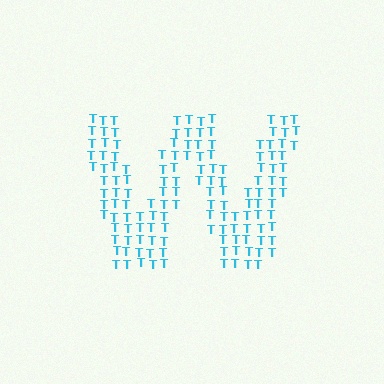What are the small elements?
The small elements are letter T's.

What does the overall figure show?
The overall figure shows the letter W.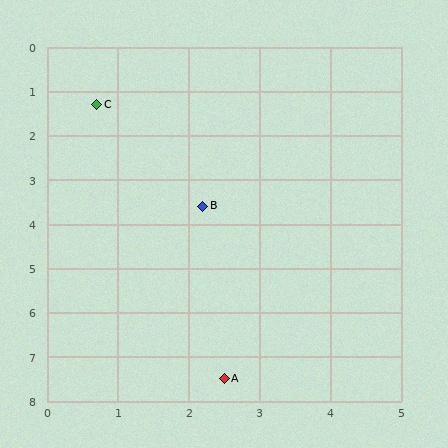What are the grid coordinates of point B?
Point B is at approximately (2.2, 3.6).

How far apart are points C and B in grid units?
Points C and B are about 2.7 grid units apart.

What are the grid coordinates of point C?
Point C is at approximately (0.7, 1.3).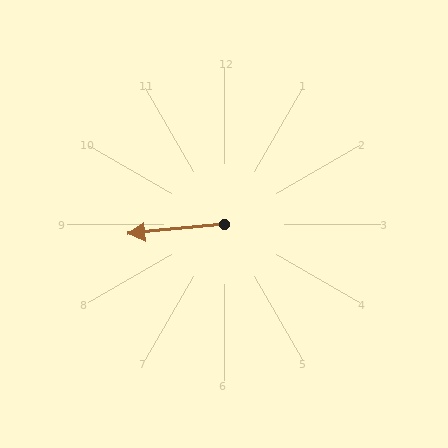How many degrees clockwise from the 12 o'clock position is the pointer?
Approximately 264 degrees.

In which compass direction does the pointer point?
West.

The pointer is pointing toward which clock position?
Roughly 9 o'clock.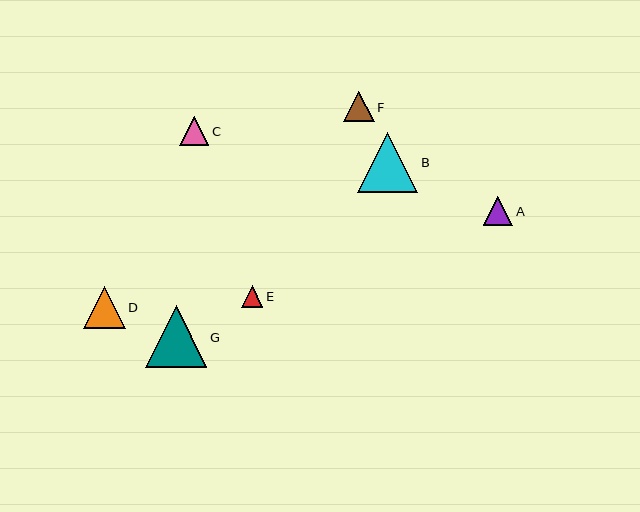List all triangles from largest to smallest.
From largest to smallest: G, B, D, F, A, C, E.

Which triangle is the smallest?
Triangle E is the smallest with a size of approximately 22 pixels.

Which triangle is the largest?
Triangle G is the largest with a size of approximately 61 pixels.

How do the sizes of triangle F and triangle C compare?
Triangle F and triangle C are approximately the same size.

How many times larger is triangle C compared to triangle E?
Triangle C is approximately 1.3 times the size of triangle E.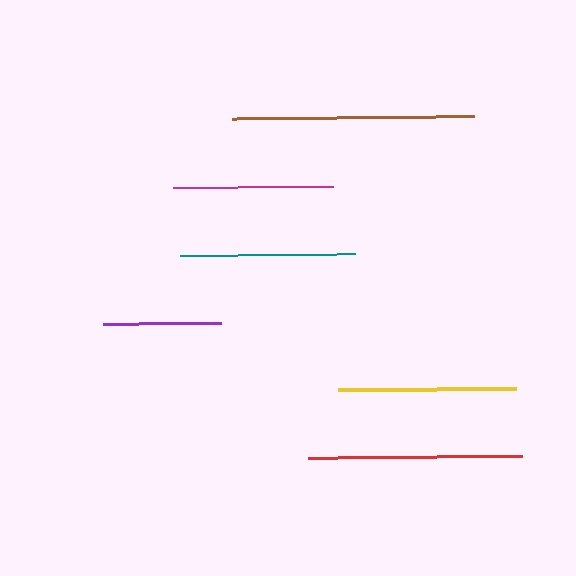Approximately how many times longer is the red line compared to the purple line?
The red line is approximately 1.8 times the length of the purple line.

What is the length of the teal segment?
The teal segment is approximately 175 pixels long.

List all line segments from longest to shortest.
From longest to shortest: brown, red, yellow, teal, magenta, purple.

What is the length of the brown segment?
The brown segment is approximately 242 pixels long.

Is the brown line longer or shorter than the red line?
The brown line is longer than the red line.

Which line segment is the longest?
The brown line is the longest at approximately 242 pixels.